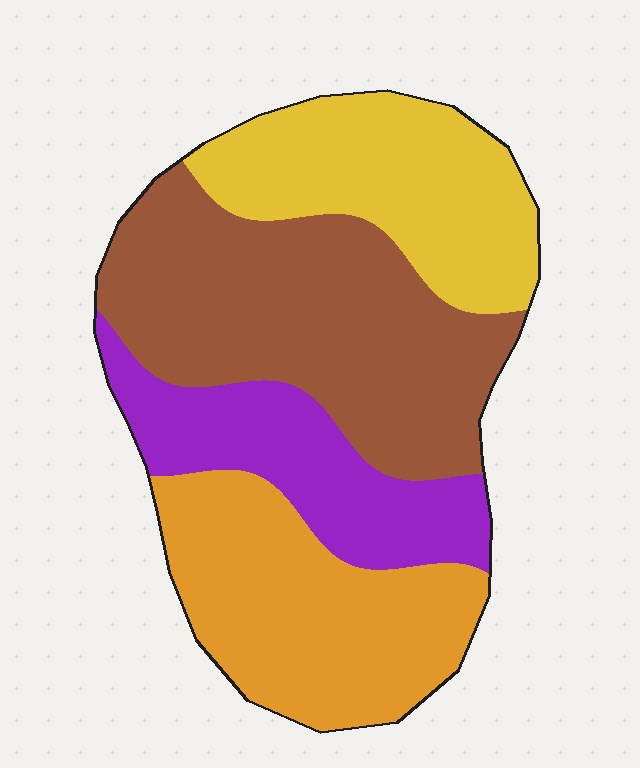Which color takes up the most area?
Brown, at roughly 35%.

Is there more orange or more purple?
Orange.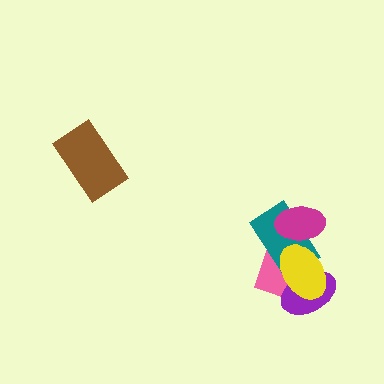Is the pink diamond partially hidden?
Yes, it is partially covered by another shape.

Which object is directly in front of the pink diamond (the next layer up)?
The teal rectangle is directly in front of the pink diamond.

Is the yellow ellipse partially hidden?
Yes, it is partially covered by another shape.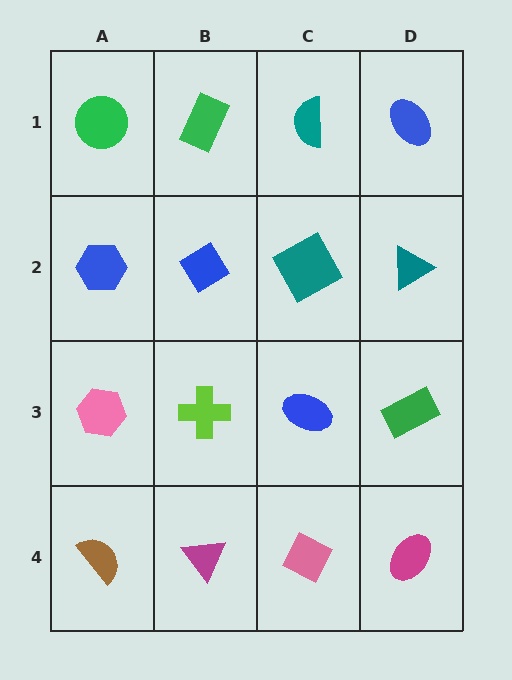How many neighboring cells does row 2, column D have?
3.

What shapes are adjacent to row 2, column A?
A green circle (row 1, column A), a pink hexagon (row 3, column A), a blue diamond (row 2, column B).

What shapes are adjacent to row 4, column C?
A blue ellipse (row 3, column C), a magenta triangle (row 4, column B), a magenta ellipse (row 4, column D).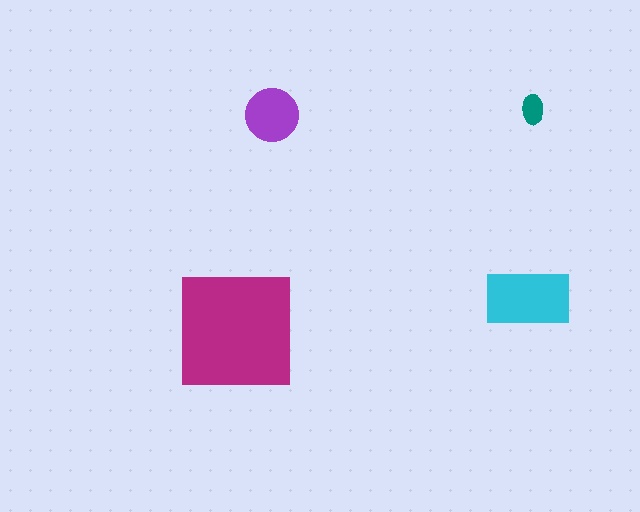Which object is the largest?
The magenta square.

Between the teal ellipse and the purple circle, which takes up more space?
The purple circle.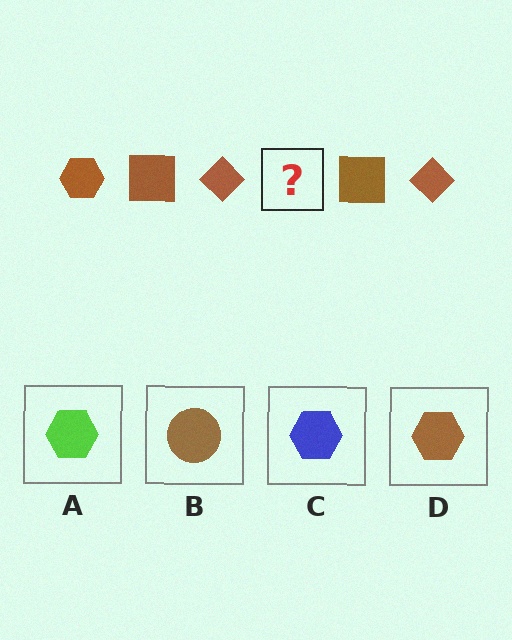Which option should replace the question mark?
Option D.